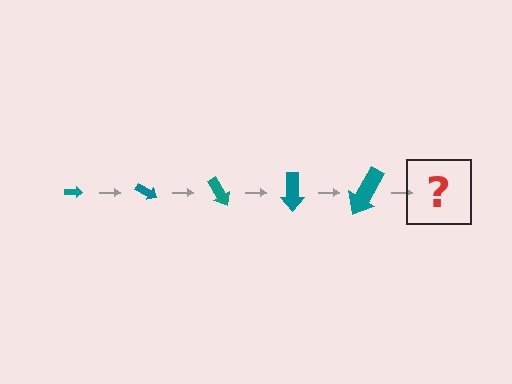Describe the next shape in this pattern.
It should be an arrow, larger than the previous one and rotated 150 degrees from the start.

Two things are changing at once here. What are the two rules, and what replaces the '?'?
The two rules are that the arrow grows larger each step and it rotates 30 degrees each step. The '?' should be an arrow, larger than the previous one and rotated 150 degrees from the start.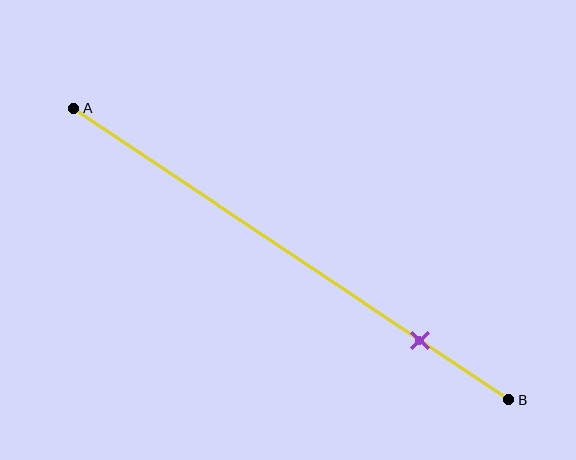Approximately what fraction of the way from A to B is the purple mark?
The purple mark is approximately 80% of the way from A to B.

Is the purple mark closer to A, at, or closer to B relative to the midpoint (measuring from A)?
The purple mark is closer to point B than the midpoint of segment AB.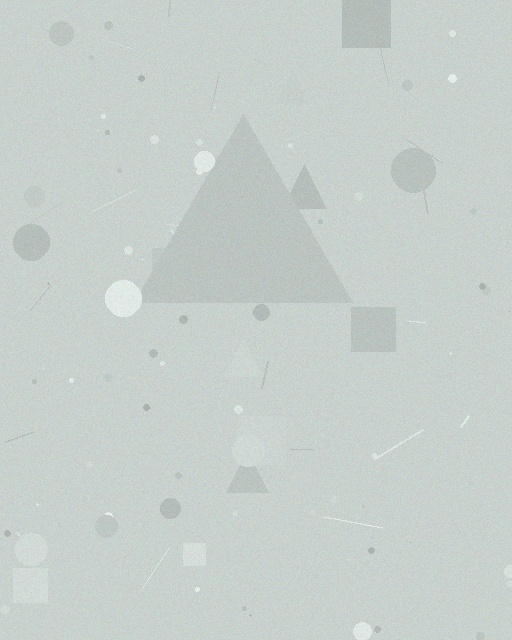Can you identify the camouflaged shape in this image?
The camouflaged shape is a triangle.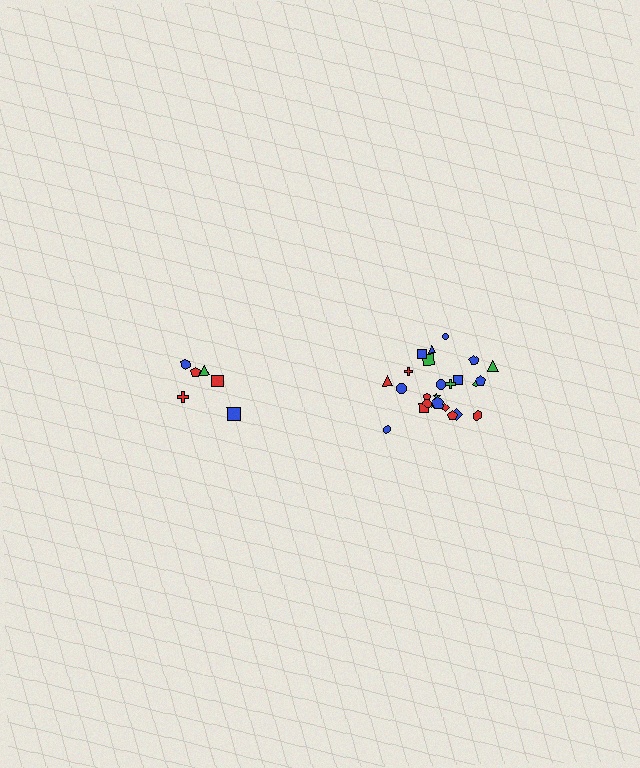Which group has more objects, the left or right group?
The right group.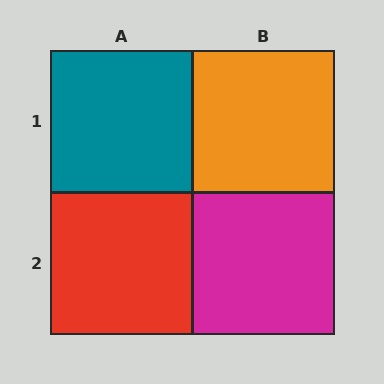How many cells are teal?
1 cell is teal.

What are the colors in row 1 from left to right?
Teal, orange.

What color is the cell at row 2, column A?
Red.